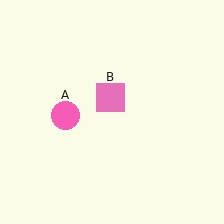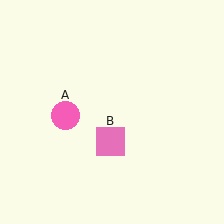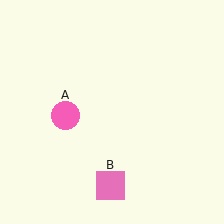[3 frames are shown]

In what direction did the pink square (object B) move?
The pink square (object B) moved down.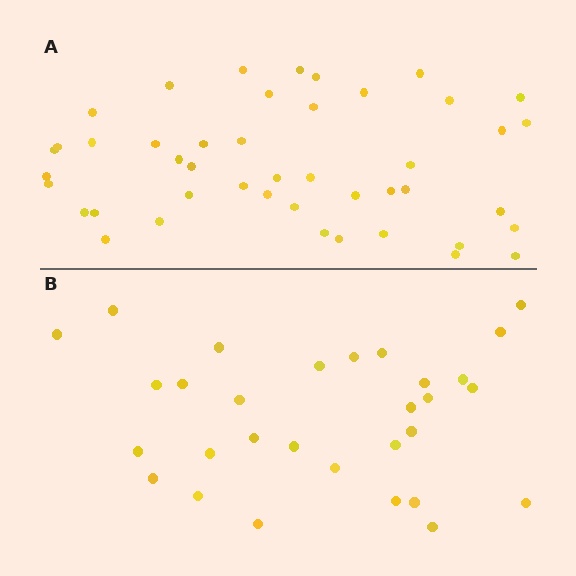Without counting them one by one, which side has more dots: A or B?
Region A (the top region) has more dots.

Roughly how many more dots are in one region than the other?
Region A has approximately 15 more dots than region B.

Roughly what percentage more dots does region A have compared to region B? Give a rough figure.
About 50% more.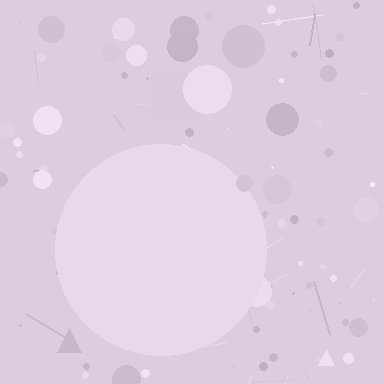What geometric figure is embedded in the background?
A circle is embedded in the background.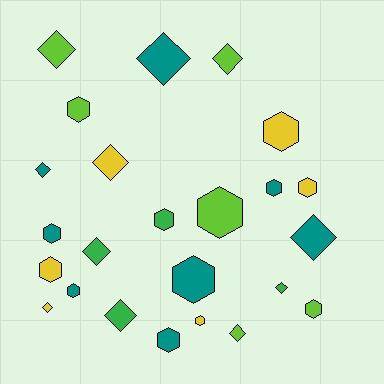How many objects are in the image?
There are 24 objects.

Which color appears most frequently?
Teal, with 8 objects.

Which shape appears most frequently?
Hexagon, with 13 objects.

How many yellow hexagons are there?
There are 4 yellow hexagons.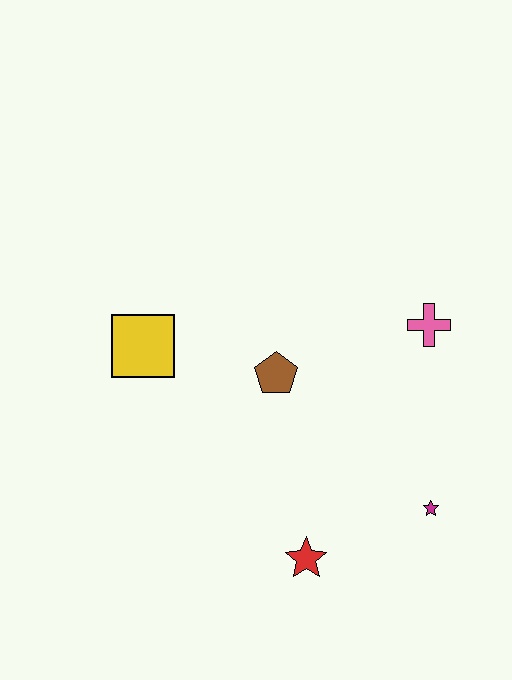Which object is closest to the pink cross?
The brown pentagon is closest to the pink cross.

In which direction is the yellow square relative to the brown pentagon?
The yellow square is to the left of the brown pentagon.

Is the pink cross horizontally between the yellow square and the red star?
No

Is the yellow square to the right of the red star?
No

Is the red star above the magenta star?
No